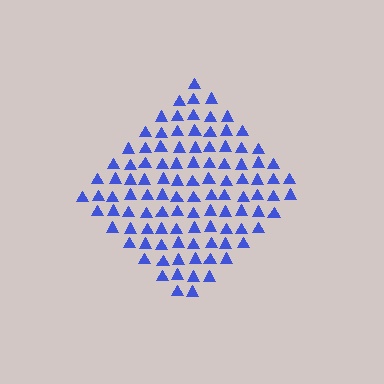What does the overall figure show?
The overall figure shows a diamond.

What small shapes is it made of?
It is made of small triangles.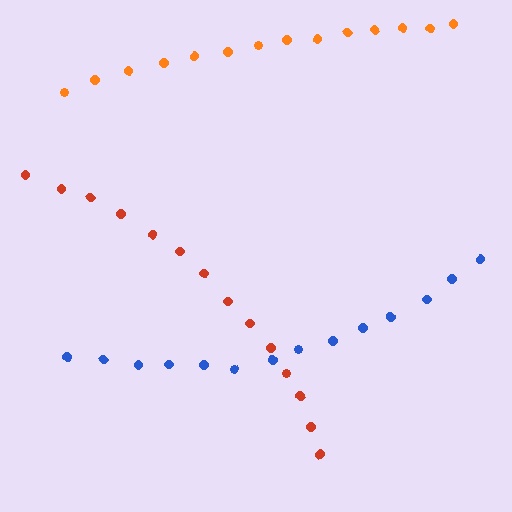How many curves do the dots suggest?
There are 3 distinct paths.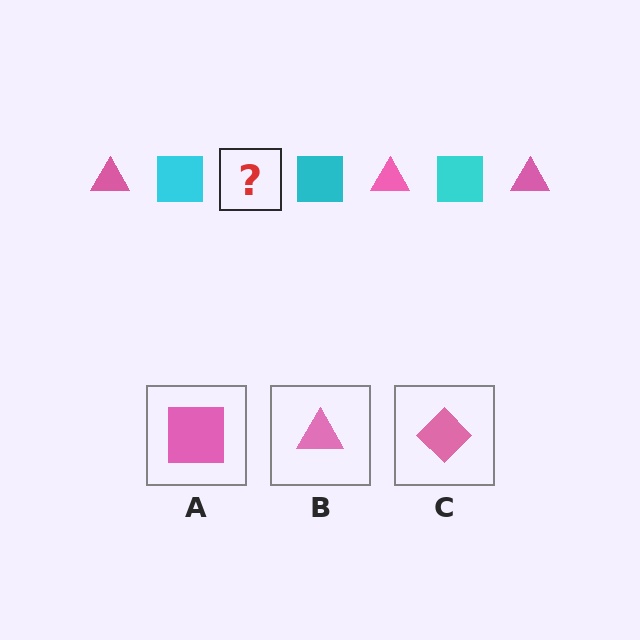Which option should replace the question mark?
Option B.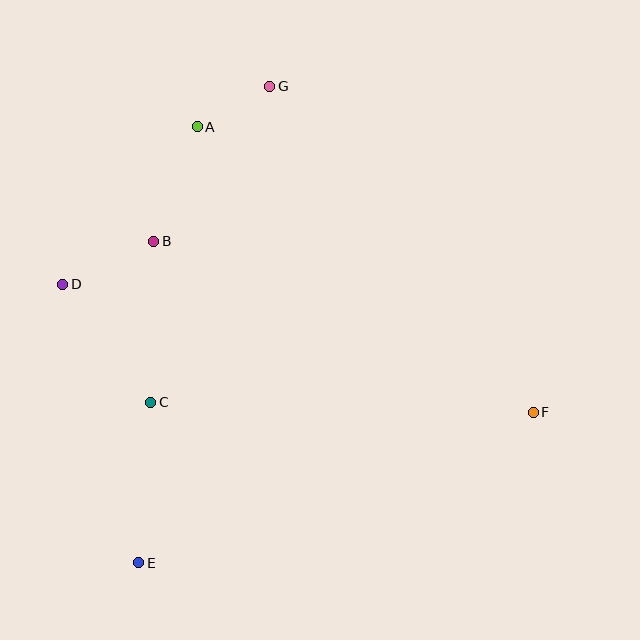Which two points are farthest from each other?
Points E and G are farthest from each other.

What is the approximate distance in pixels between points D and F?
The distance between D and F is approximately 488 pixels.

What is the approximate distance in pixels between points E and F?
The distance between E and F is approximately 422 pixels.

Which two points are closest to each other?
Points A and G are closest to each other.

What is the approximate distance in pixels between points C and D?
The distance between C and D is approximately 147 pixels.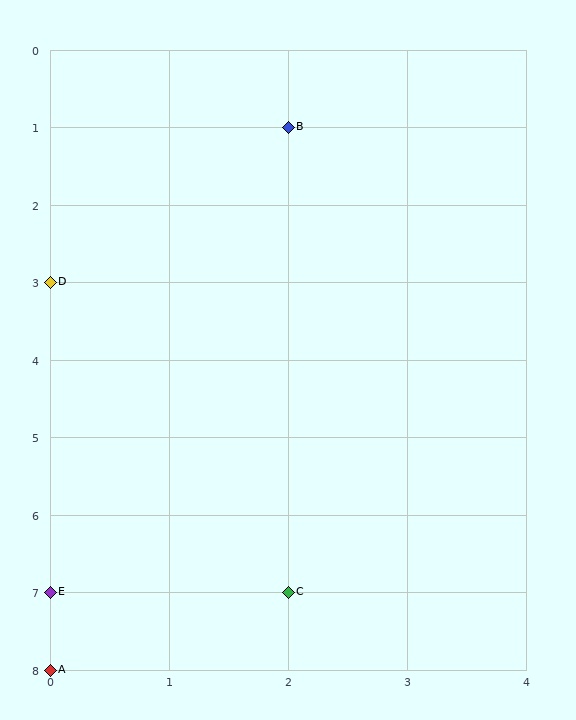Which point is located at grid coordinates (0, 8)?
Point A is at (0, 8).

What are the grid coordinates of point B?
Point B is at grid coordinates (2, 1).